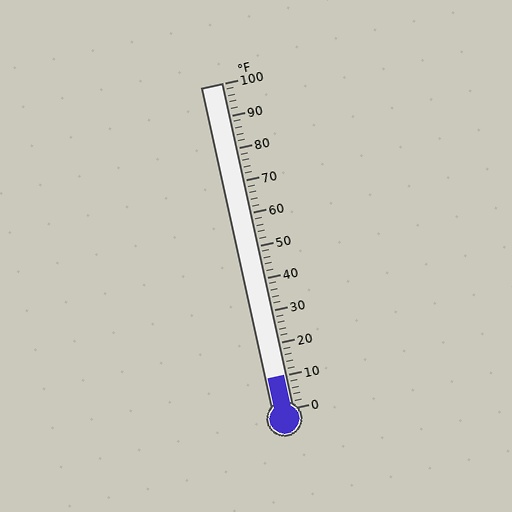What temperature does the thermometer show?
The thermometer shows approximately 10°F.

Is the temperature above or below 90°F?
The temperature is below 90°F.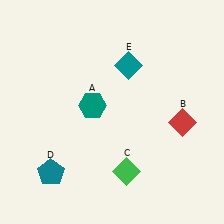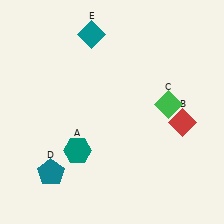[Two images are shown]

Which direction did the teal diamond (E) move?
The teal diamond (E) moved left.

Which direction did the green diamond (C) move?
The green diamond (C) moved up.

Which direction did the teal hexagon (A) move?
The teal hexagon (A) moved down.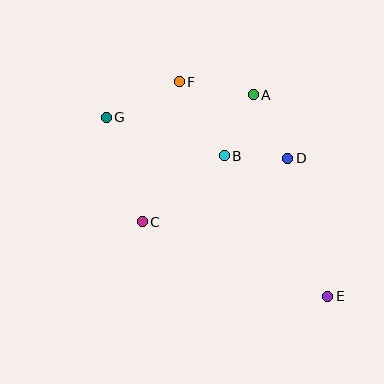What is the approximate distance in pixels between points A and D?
The distance between A and D is approximately 73 pixels.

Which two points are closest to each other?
Points B and D are closest to each other.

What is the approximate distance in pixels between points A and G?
The distance between A and G is approximately 149 pixels.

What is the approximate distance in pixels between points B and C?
The distance between B and C is approximately 106 pixels.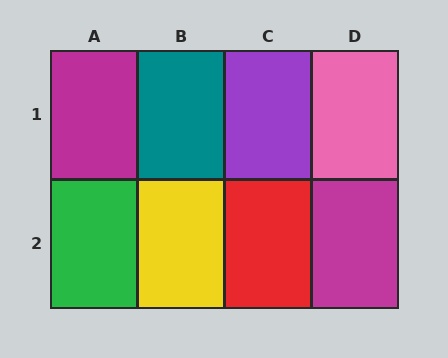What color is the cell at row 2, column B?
Yellow.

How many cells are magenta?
2 cells are magenta.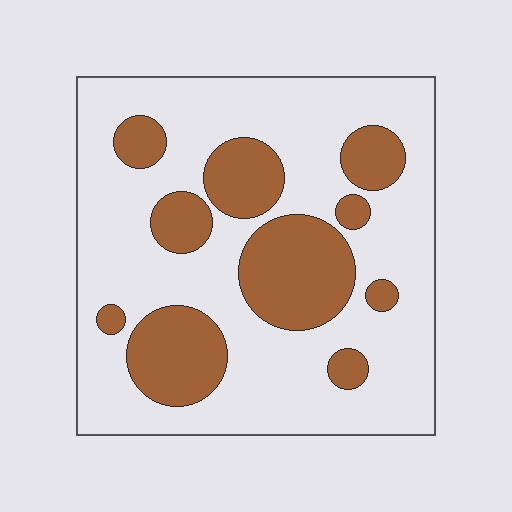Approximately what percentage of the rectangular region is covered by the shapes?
Approximately 30%.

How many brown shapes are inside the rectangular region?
10.